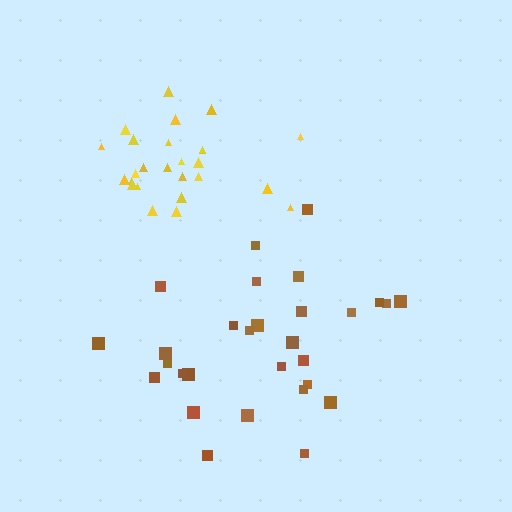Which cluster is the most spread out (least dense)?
Brown.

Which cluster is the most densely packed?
Yellow.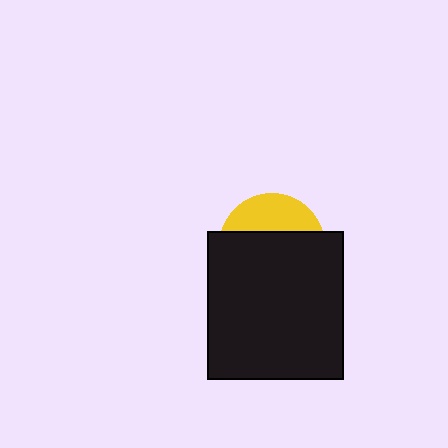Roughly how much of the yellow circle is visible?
A small part of it is visible (roughly 32%).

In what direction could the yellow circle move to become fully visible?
The yellow circle could move up. That would shift it out from behind the black rectangle entirely.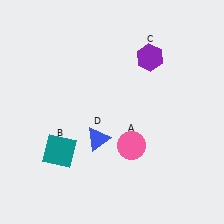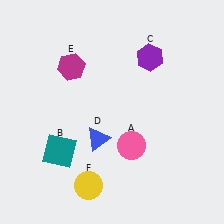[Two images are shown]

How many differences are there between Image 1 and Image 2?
There are 2 differences between the two images.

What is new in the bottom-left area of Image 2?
A yellow circle (F) was added in the bottom-left area of Image 2.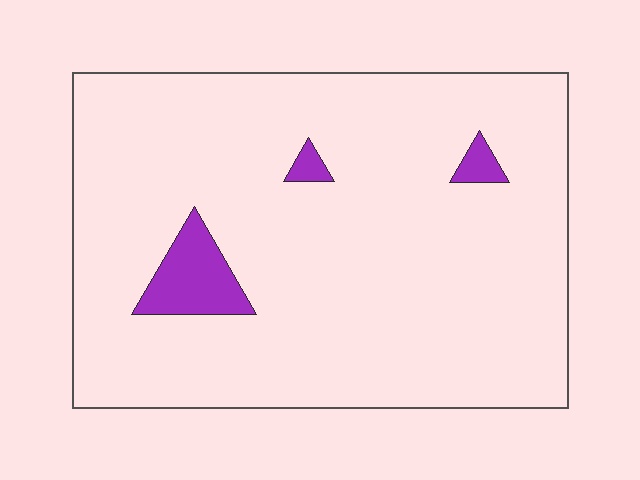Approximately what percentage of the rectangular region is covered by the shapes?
Approximately 5%.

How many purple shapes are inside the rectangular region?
3.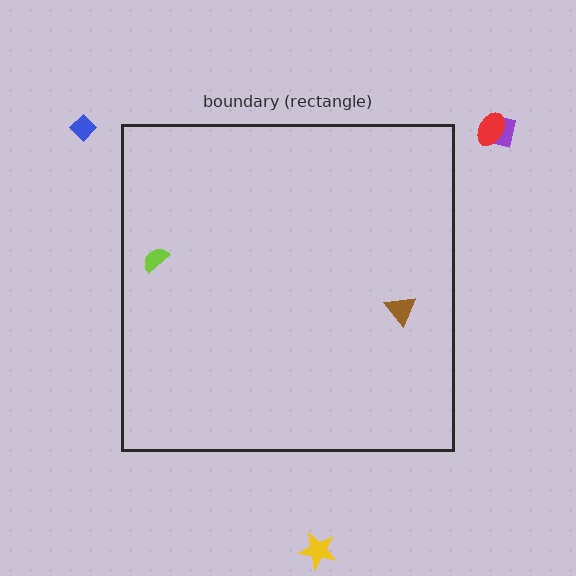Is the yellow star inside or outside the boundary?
Outside.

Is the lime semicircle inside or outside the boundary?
Inside.